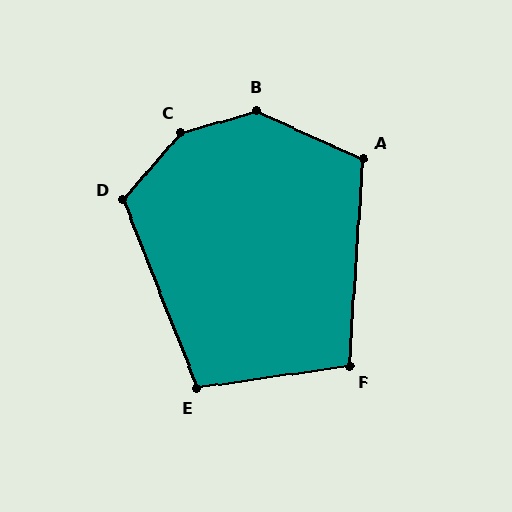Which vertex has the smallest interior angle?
F, at approximately 102 degrees.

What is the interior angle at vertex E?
Approximately 103 degrees (obtuse).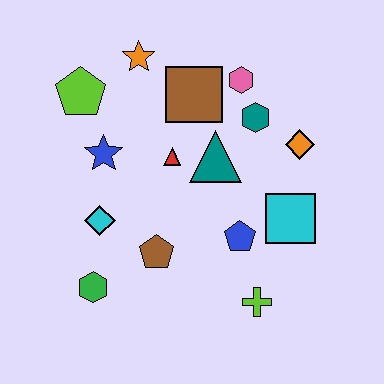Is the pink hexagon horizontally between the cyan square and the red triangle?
Yes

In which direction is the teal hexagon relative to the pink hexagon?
The teal hexagon is below the pink hexagon.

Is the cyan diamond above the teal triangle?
No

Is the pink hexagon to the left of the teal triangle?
No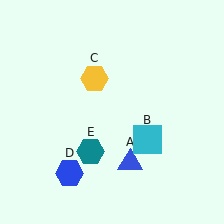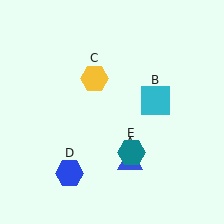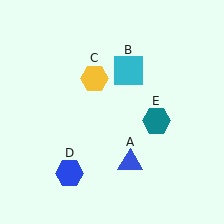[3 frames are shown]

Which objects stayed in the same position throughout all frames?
Blue triangle (object A) and yellow hexagon (object C) and blue hexagon (object D) remained stationary.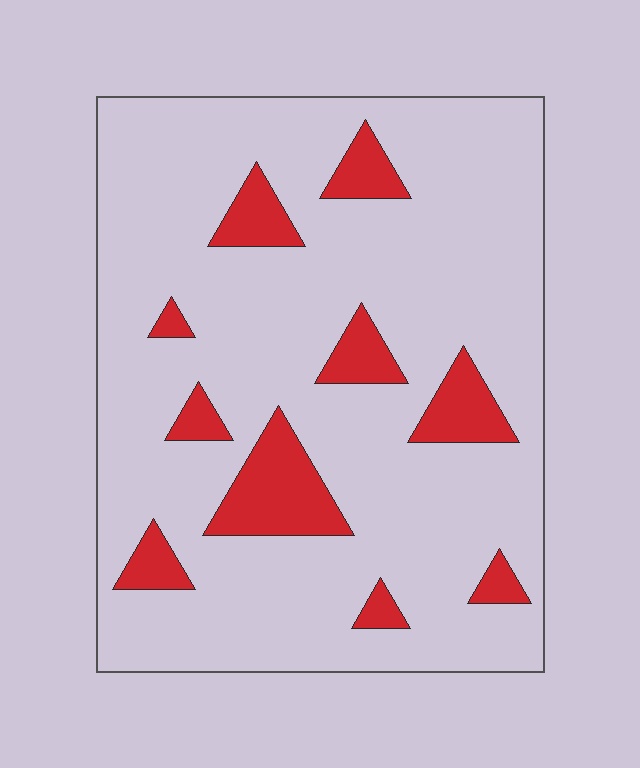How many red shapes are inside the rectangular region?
10.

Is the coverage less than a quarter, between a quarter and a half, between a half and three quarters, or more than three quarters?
Less than a quarter.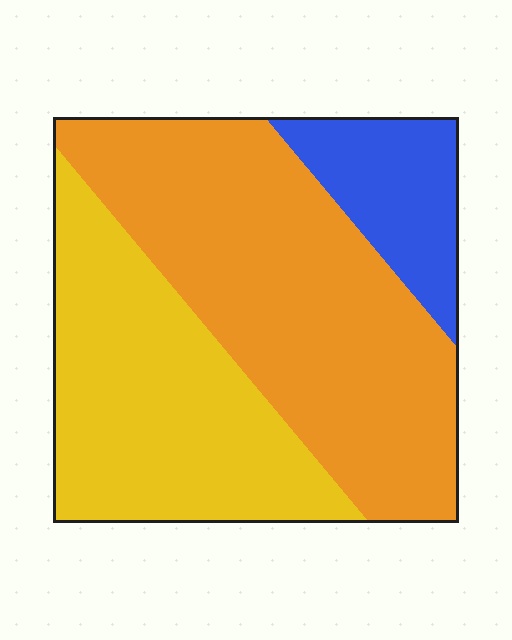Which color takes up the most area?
Orange, at roughly 50%.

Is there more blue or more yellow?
Yellow.